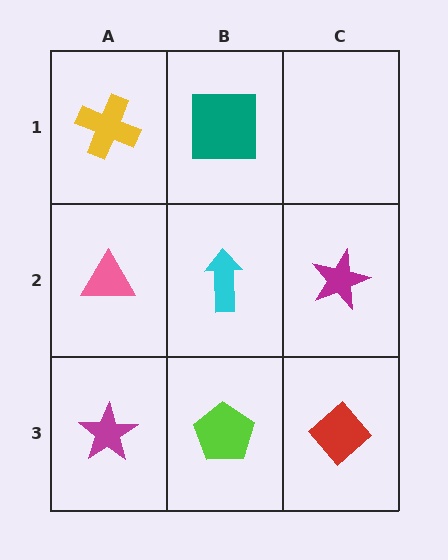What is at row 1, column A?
A yellow cross.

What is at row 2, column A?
A pink triangle.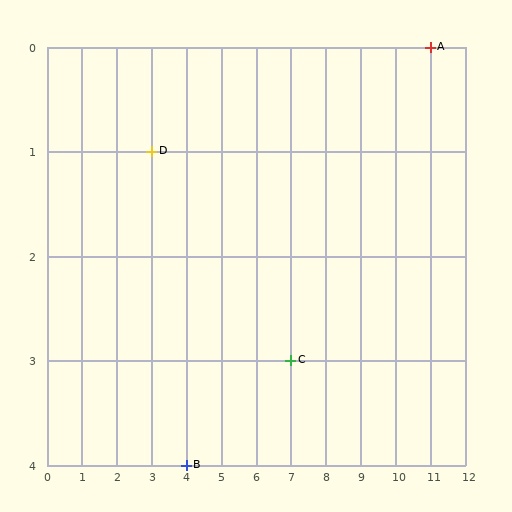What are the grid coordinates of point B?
Point B is at grid coordinates (4, 4).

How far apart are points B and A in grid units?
Points B and A are 7 columns and 4 rows apart (about 8.1 grid units diagonally).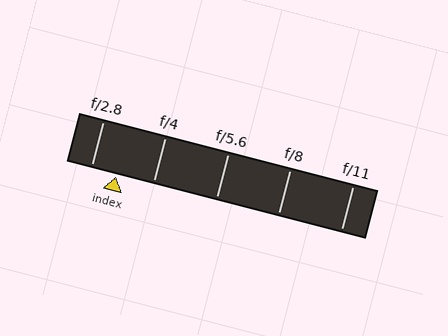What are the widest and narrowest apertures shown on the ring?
The widest aperture shown is f/2.8 and the narrowest is f/11.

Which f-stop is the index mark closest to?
The index mark is closest to f/2.8.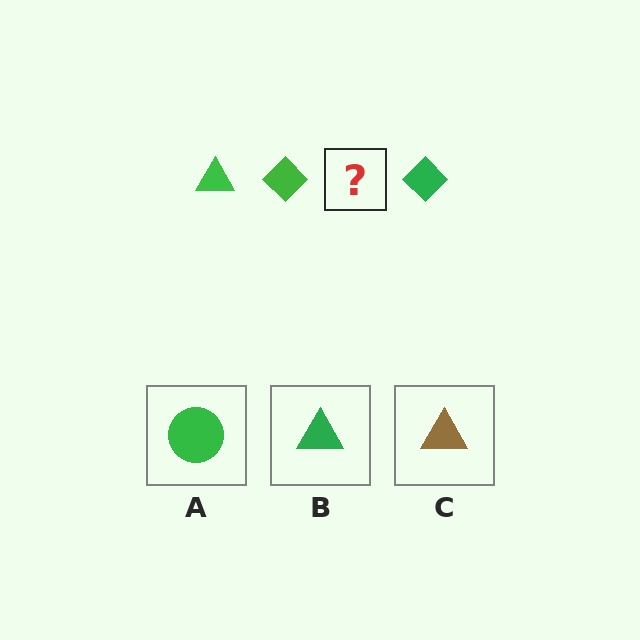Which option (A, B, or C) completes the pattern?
B.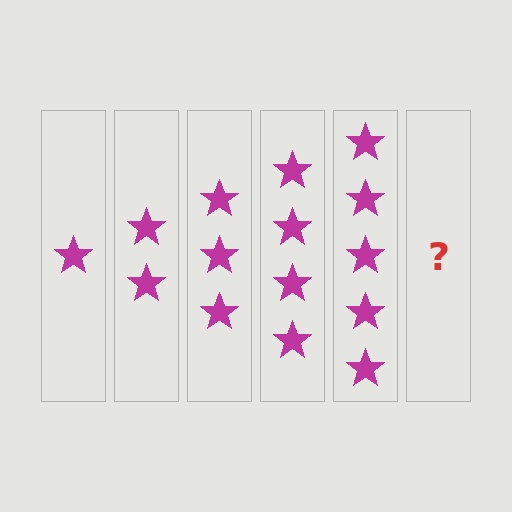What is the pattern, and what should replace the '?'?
The pattern is that each step adds one more star. The '?' should be 6 stars.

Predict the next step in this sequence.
The next step is 6 stars.